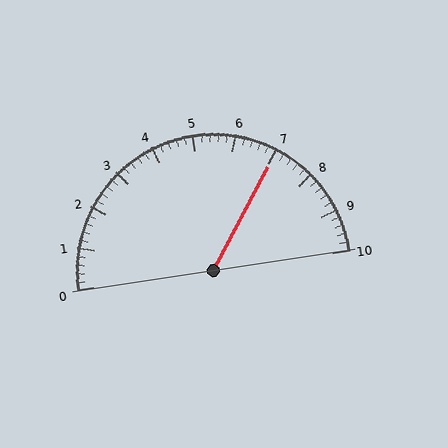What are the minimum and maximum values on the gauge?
The gauge ranges from 0 to 10.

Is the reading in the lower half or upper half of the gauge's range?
The reading is in the upper half of the range (0 to 10).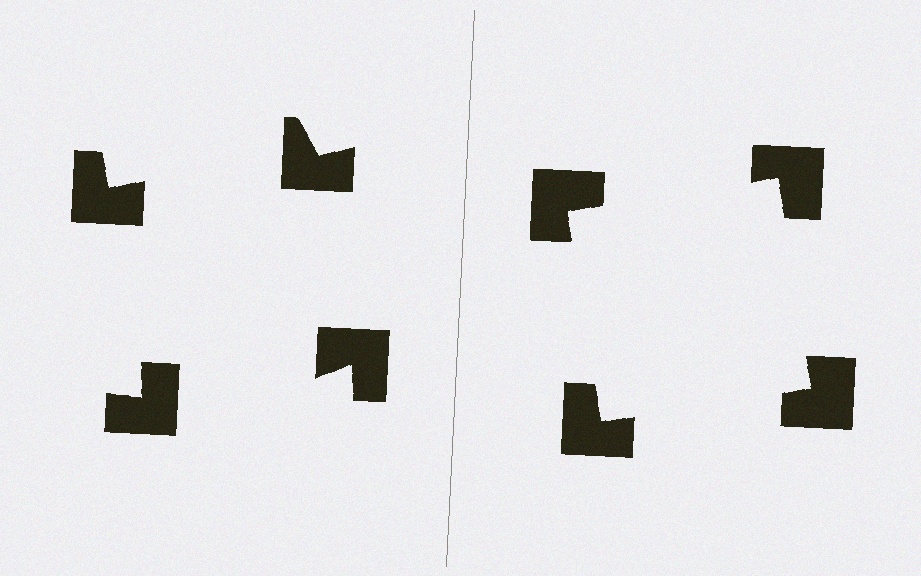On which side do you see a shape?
An illusory square appears on the right side. On the left side the wedge cuts are rotated, so no coherent shape forms.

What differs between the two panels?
The notched squares are positioned identically on both sides; only the wedge orientations differ. On the right they align to a square; on the left they are misaligned.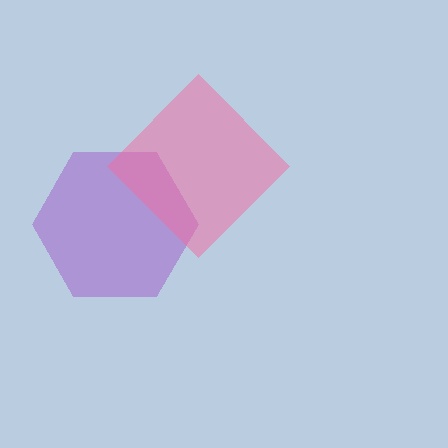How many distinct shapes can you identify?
There are 2 distinct shapes: a purple hexagon, a pink diamond.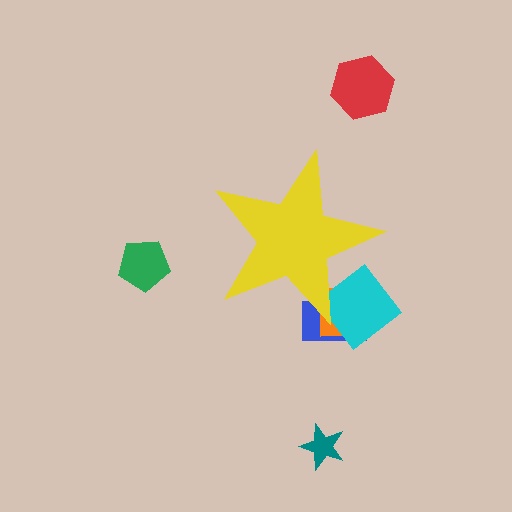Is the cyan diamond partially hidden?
Yes, the cyan diamond is partially hidden behind the yellow star.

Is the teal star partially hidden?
No, the teal star is fully visible.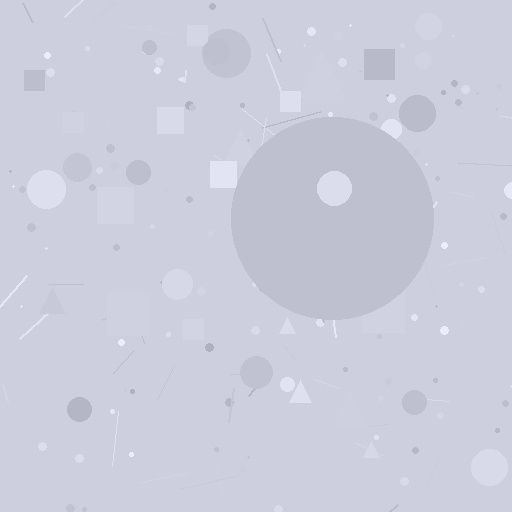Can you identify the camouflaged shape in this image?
The camouflaged shape is a circle.